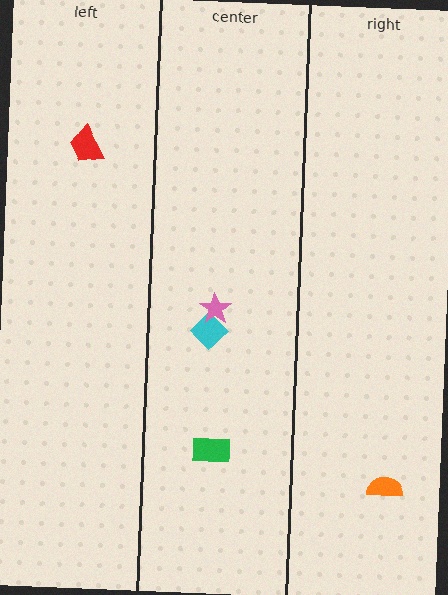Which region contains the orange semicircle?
The right region.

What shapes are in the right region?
The orange semicircle.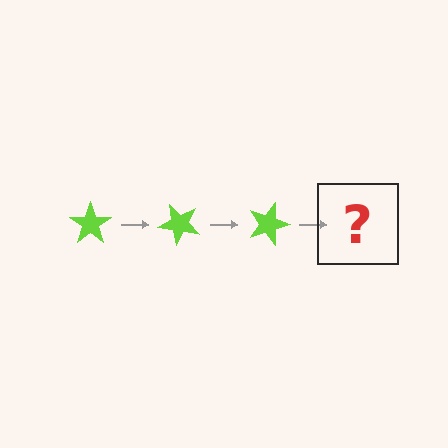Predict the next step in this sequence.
The next step is a lime star rotated 135 degrees.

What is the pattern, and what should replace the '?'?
The pattern is that the star rotates 45 degrees each step. The '?' should be a lime star rotated 135 degrees.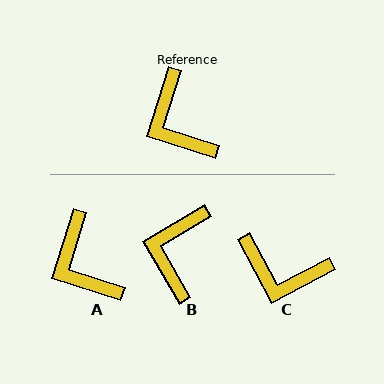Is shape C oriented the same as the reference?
No, it is off by about 45 degrees.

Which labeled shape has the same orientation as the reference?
A.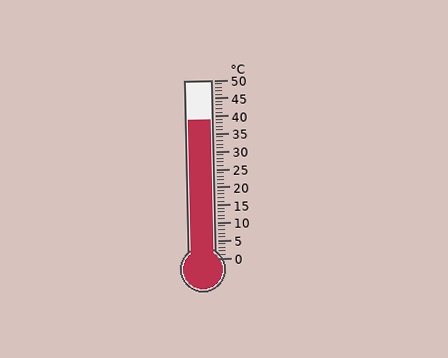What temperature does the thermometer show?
The thermometer shows approximately 39°C.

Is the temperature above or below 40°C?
The temperature is below 40°C.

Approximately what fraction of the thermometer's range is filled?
The thermometer is filled to approximately 80% of its range.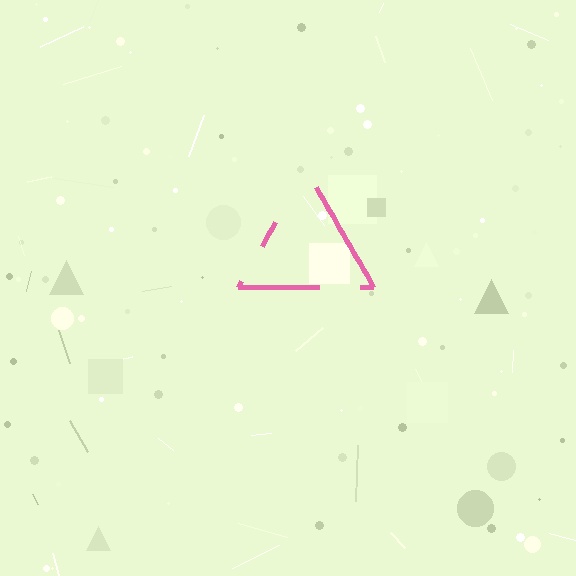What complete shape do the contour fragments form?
The contour fragments form a triangle.